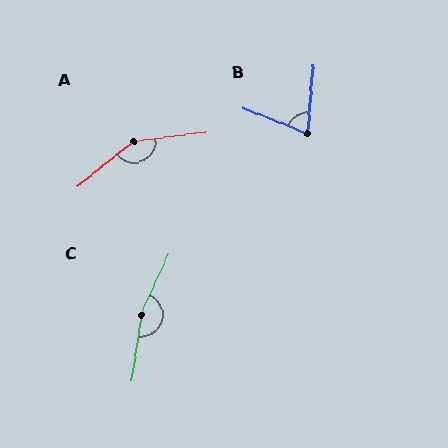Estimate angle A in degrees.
Approximately 149 degrees.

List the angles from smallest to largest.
B (73°), A (149°), C (164°).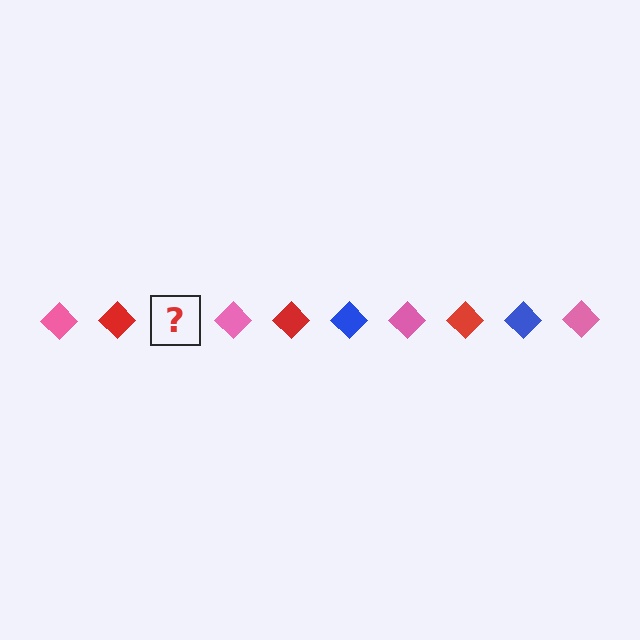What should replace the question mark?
The question mark should be replaced with a blue diamond.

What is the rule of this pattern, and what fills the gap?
The rule is that the pattern cycles through pink, red, blue diamonds. The gap should be filled with a blue diamond.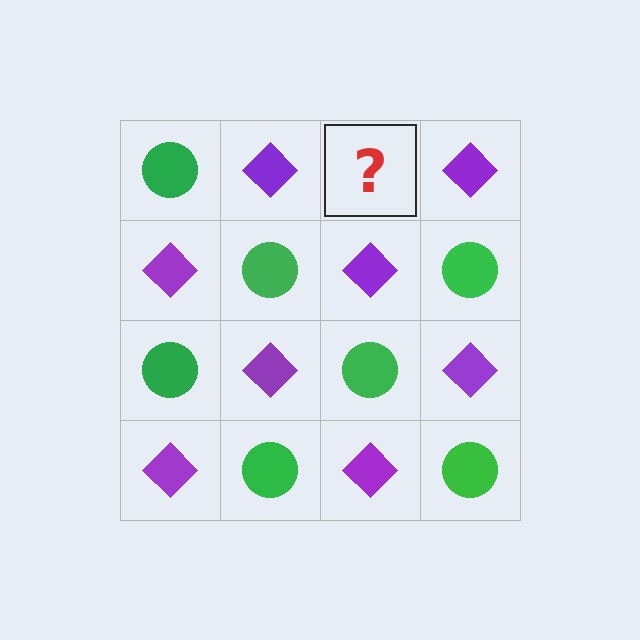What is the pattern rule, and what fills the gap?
The rule is that it alternates green circle and purple diamond in a checkerboard pattern. The gap should be filled with a green circle.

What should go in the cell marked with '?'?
The missing cell should contain a green circle.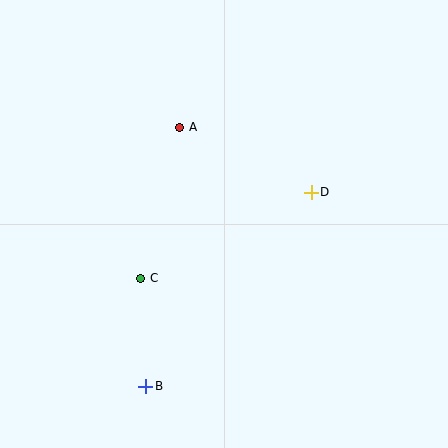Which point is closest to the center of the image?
Point D at (311, 192) is closest to the center.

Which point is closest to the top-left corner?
Point A is closest to the top-left corner.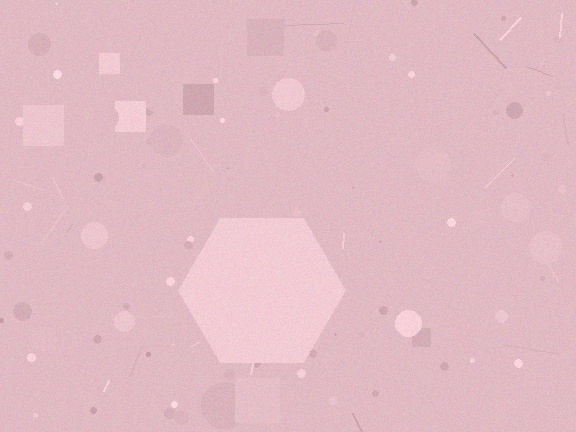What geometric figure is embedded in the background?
A hexagon is embedded in the background.